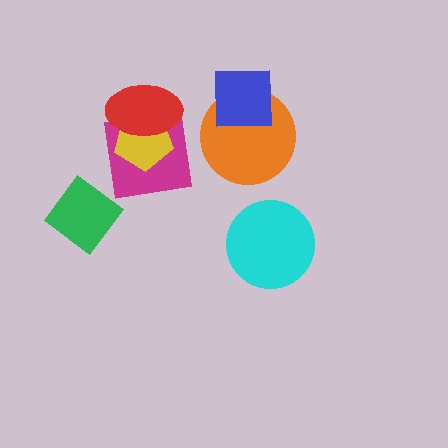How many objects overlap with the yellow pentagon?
2 objects overlap with the yellow pentagon.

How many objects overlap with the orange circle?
1 object overlaps with the orange circle.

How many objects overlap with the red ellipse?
2 objects overlap with the red ellipse.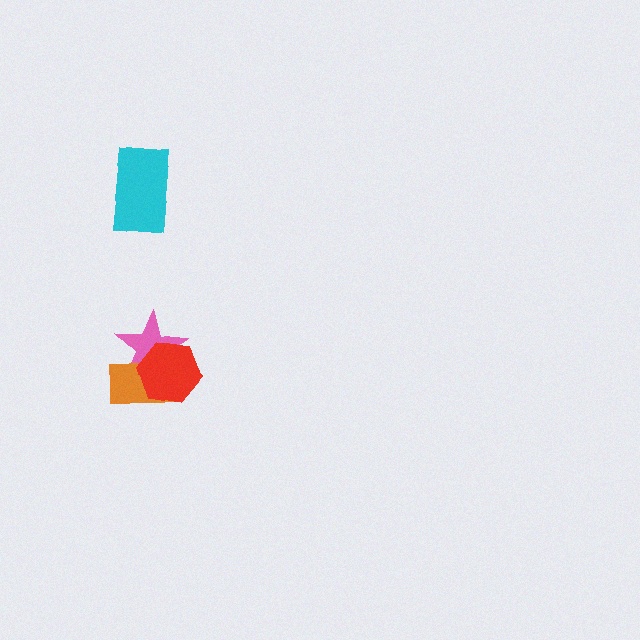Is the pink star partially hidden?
Yes, it is partially covered by another shape.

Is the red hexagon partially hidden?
No, no other shape covers it.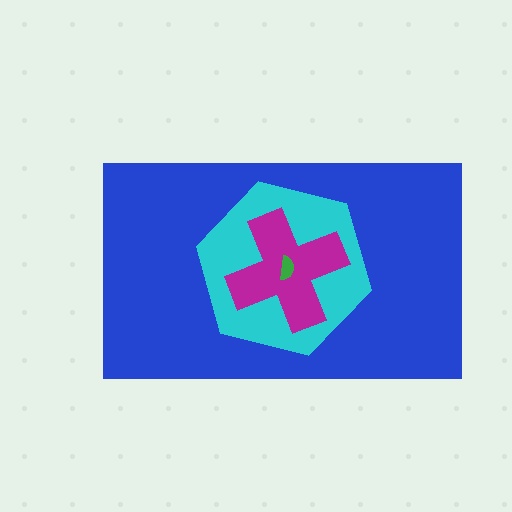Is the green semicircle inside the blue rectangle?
Yes.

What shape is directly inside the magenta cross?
The green semicircle.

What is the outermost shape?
The blue rectangle.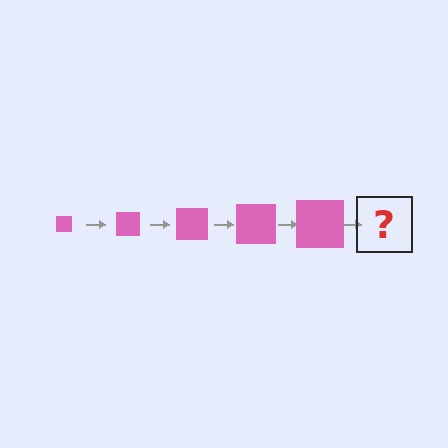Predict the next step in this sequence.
The next step is a pink square, larger than the previous one.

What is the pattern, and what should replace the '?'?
The pattern is that the square gets progressively larger each step. The '?' should be a pink square, larger than the previous one.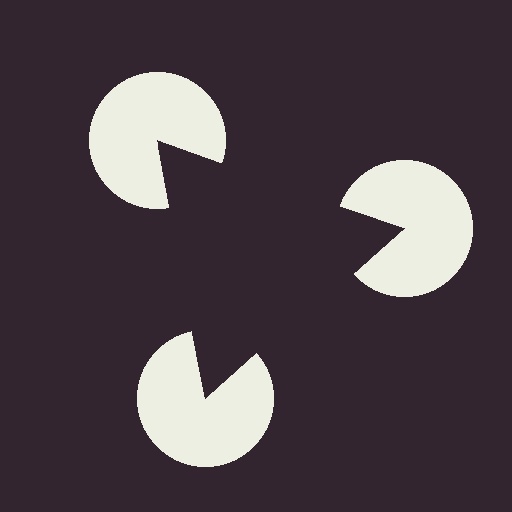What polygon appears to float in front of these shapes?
An illusory triangle — its edges are inferred from the aligned wedge cuts in the pac-man discs, not physically drawn.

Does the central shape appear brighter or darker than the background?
It typically appears slightly darker than the background, even though no actual brightness change is drawn.